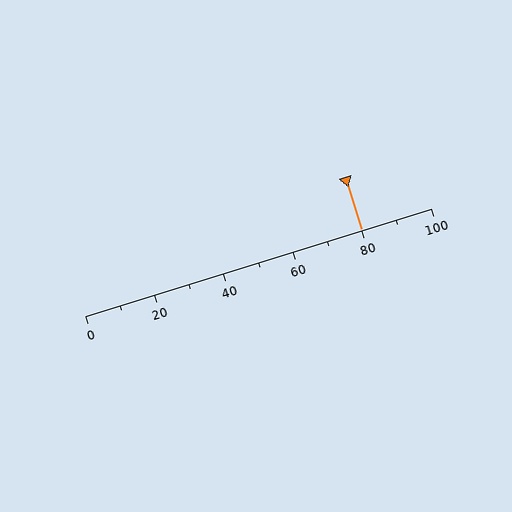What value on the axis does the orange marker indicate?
The marker indicates approximately 80.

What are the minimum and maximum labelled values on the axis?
The axis runs from 0 to 100.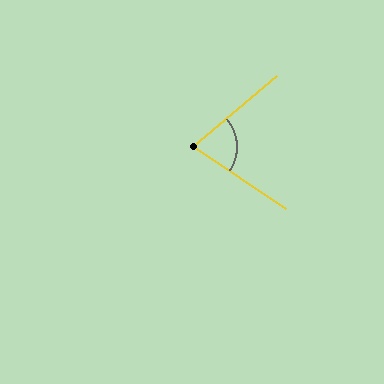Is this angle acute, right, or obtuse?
It is acute.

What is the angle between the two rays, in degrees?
Approximately 75 degrees.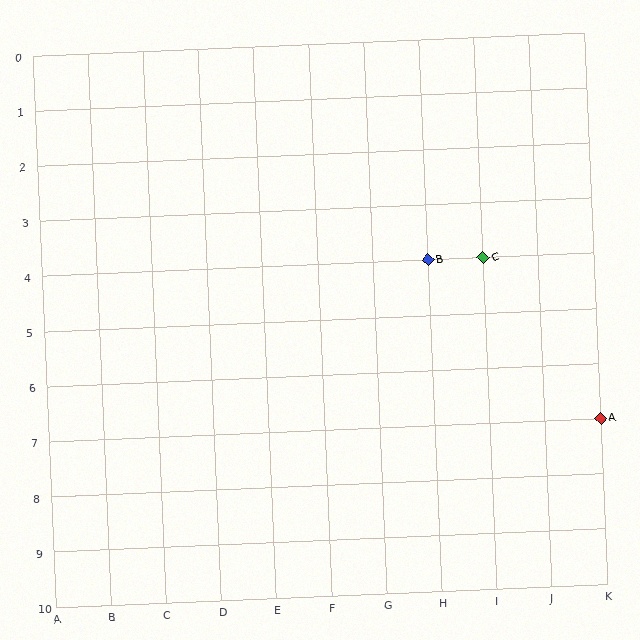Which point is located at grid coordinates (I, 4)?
Point C is at (I, 4).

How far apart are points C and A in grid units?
Points C and A are 2 columns and 3 rows apart (about 3.6 grid units diagonally).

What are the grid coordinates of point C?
Point C is at grid coordinates (I, 4).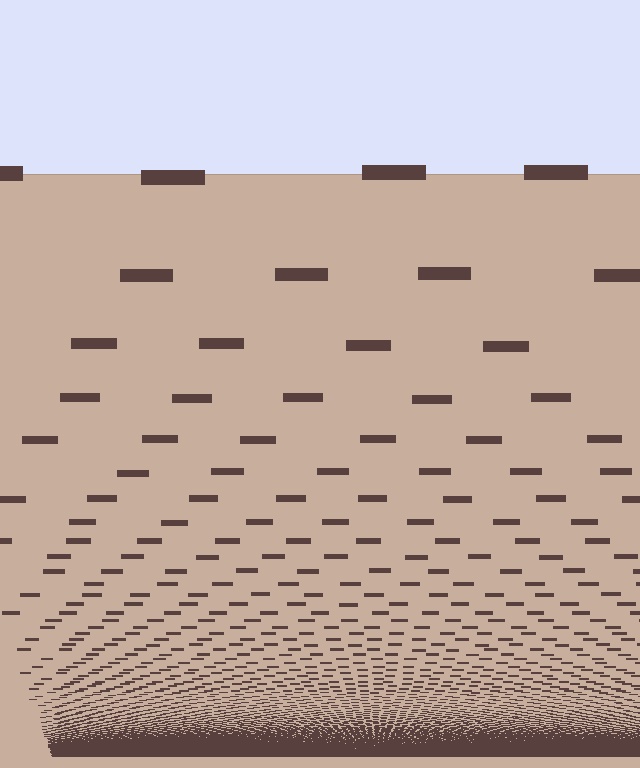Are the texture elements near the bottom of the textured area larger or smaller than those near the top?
Smaller. The gradient is inverted — elements near the bottom are smaller and denser.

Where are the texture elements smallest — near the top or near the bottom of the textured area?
Near the bottom.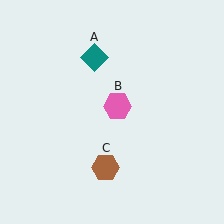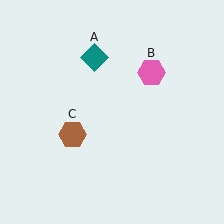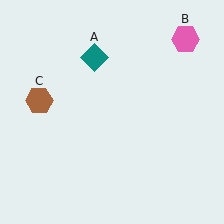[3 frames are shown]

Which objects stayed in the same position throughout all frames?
Teal diamond (object A) remained stationary.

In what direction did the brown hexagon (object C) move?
The brown hexagon (object C) moved up and to the left.